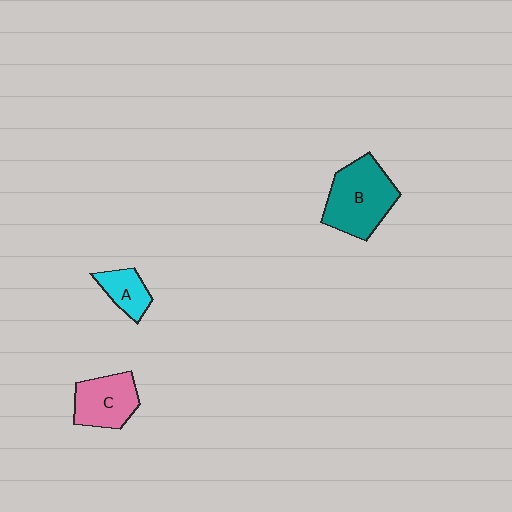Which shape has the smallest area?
Shape A (cyan).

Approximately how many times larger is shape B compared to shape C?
Approximately 1.4 times.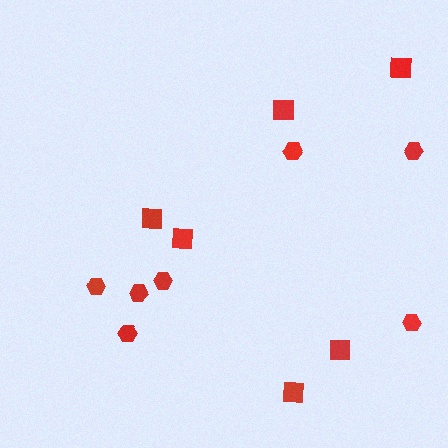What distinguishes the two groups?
There are 2 groups: one group of hexagons (7) and one group of squares (6).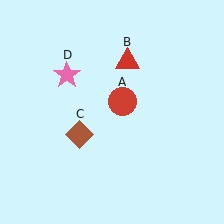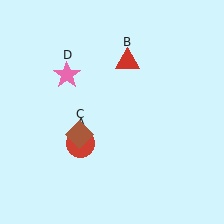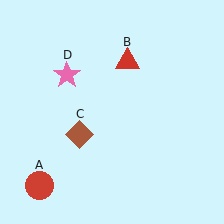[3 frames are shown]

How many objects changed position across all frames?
1 object changed position: red circle (object A).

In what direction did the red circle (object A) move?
The red circle (object A) moved down and to the left.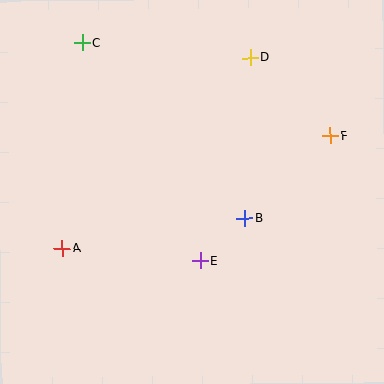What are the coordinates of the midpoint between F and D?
The midpoint between F and D is at (290, 97).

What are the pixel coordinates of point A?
Point A is at (62, 248).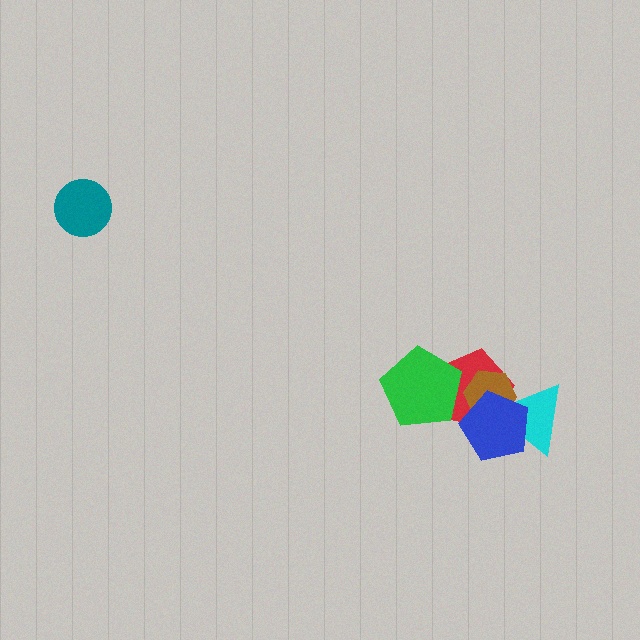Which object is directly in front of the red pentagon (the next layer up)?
The brown hexagon is directly in front of the red pentagon.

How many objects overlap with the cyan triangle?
3 objects overlap with the cyan triangle.